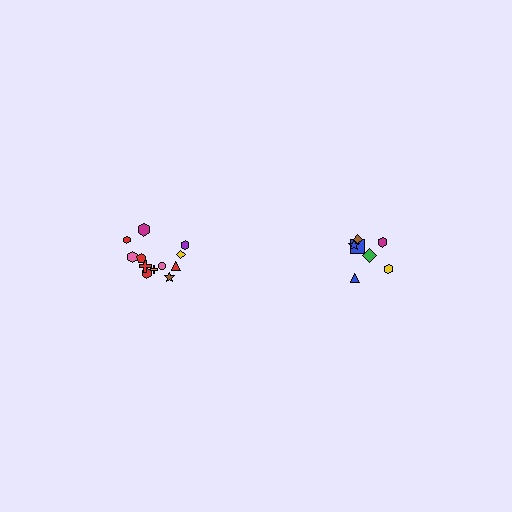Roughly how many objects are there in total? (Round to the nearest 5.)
Roughly 20 objects in total.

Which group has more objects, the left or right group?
The left group.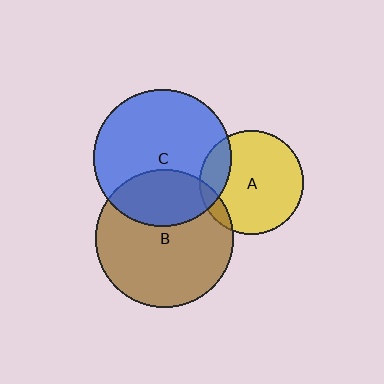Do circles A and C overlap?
Yes.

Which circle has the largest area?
Circle B (brown).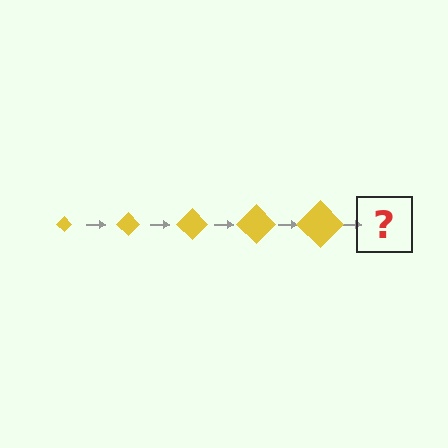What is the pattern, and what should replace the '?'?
The pattern is that the diamond gets progressively larger each step. The '?' should be a yellow diamond, larger than the previous one.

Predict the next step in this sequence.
The next step is a yellow diamond, larger than the previous one.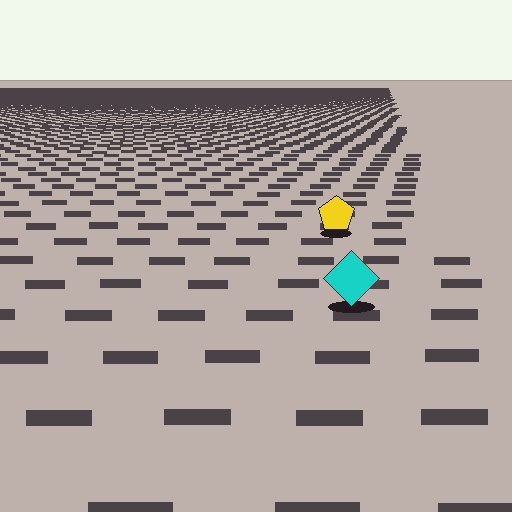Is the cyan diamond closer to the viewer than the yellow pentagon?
Yes. The cyan diamond is closer — you can tell from the texture gradient: the ground texture is coarser near it.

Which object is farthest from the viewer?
The yellow pentagon is farthest from the viewer. It appears smaller and the ground texture around it is denser.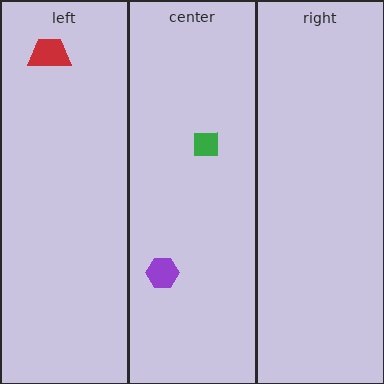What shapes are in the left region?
The red trapezoid.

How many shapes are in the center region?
2.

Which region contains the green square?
The center region.